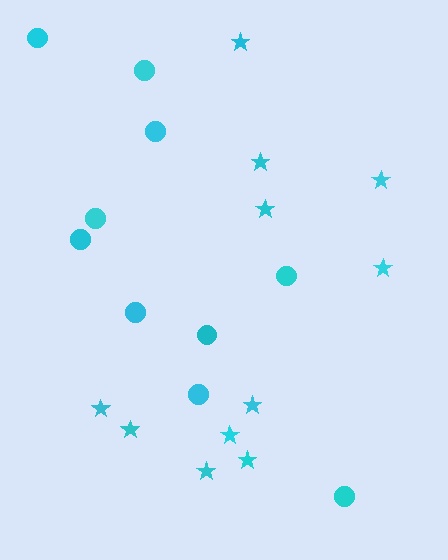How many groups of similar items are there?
There are 2 groups: one group of stars (11) and one group of circles (10).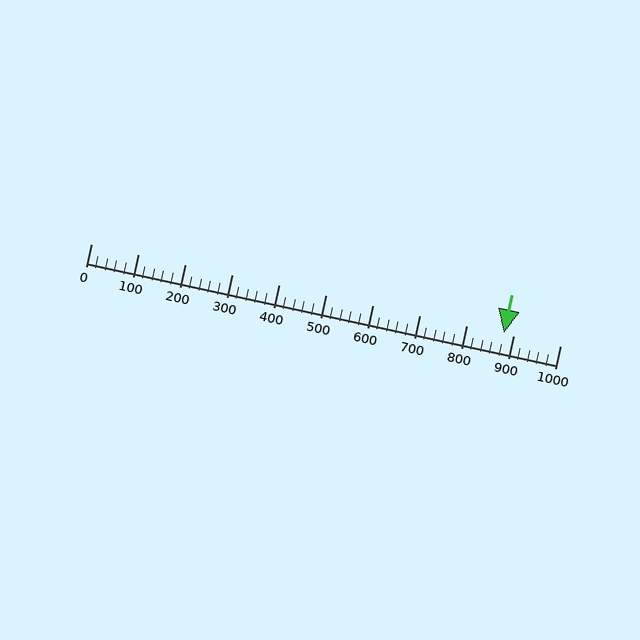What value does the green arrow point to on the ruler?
The green arrow points to approximately 880.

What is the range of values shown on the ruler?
The ruler shows values from 0 to 1000.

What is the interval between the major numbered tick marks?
The major tick marks are spaced 100 units apart.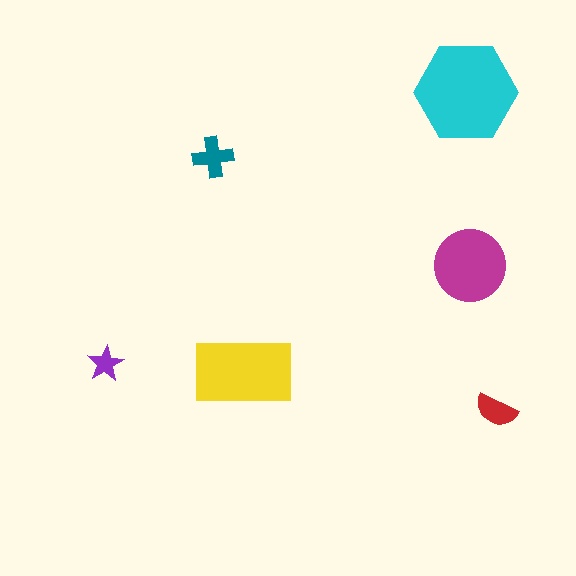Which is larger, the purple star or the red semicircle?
The red semicircle.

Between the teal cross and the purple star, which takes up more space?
The teal cross.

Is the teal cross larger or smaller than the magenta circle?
Smaller.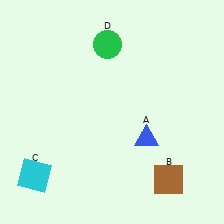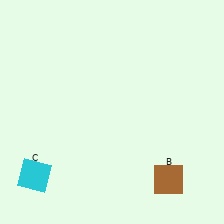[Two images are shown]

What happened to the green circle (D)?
The green circle (D) was removed in Image 2. It was in the top-left area of Image 1.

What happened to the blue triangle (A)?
The blue triangle (A) was removed in Image 2. It was in the bottom-right area of Image 1.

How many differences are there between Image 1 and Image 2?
There are 2 differences between the two images.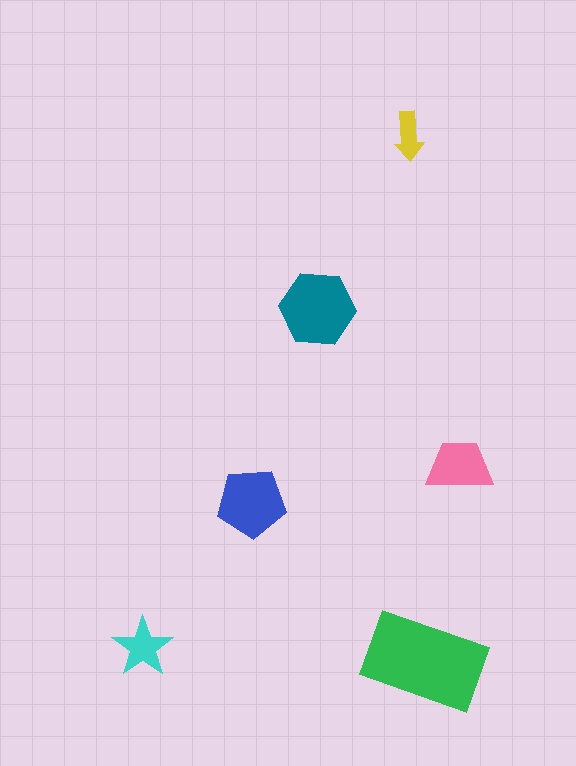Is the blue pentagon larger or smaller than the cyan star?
Larger.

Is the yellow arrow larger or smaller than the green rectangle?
Smaller.